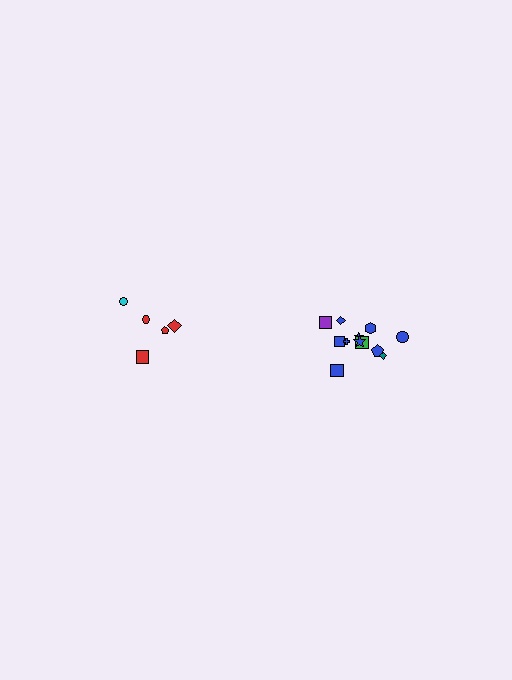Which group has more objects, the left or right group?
The right group.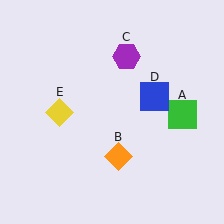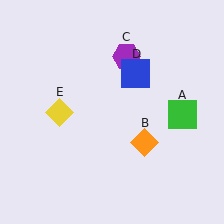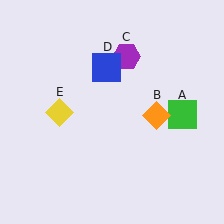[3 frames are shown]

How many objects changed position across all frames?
2 objects changed position: orange diamond (object B), blue square (object D).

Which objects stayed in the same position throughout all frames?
Green square (object A) and purple hexagon (object C) and yellow diamond (object E) remained stationary.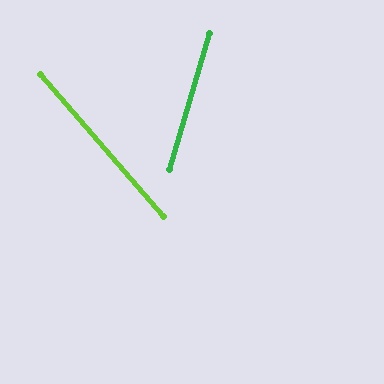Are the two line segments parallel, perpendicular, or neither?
Neither parallel nor perpendicular — they differ by about 57°.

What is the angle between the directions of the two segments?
Approximately 57 degrees.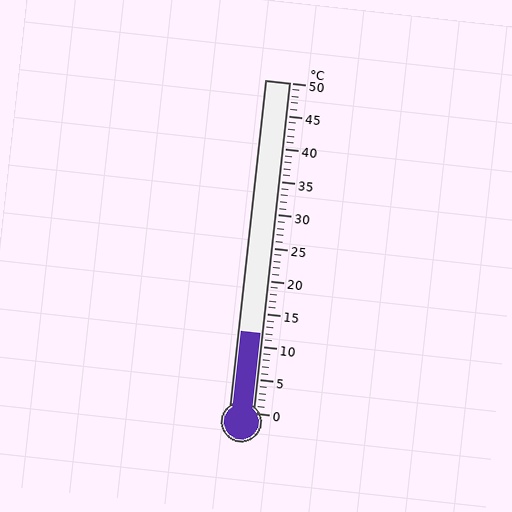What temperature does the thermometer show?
The thermometer shows approximately 12°C.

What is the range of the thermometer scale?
The thermometer scale ranges from 0°C to 50°C.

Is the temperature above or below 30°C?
The temperature is below 30°C.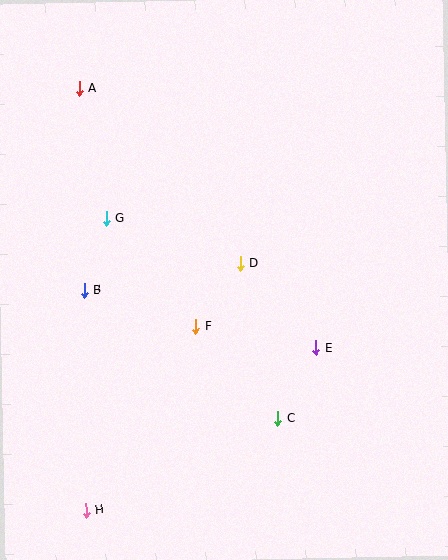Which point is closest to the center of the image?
Point D at (240, 263) is closest to the center.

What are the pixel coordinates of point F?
Point F is at (196, 326).